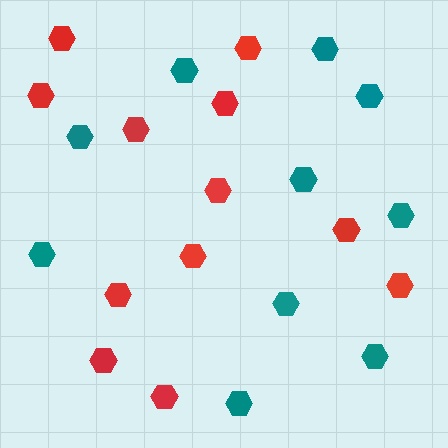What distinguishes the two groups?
There are 2 groups: one group of red hexagons (12) and one group of teal hexagons (10).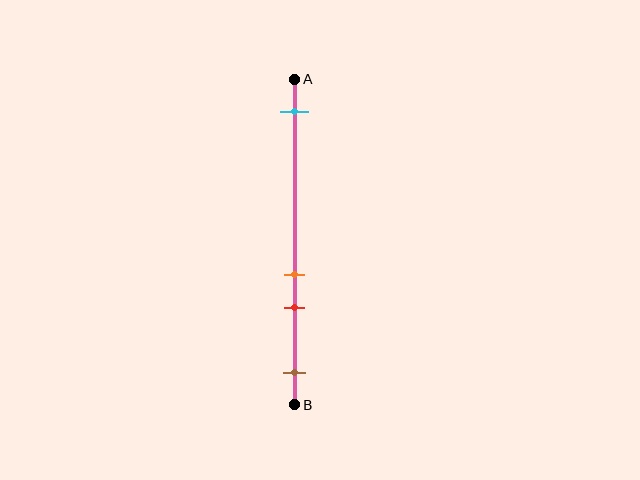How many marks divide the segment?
There are 4 marks dividing the segment.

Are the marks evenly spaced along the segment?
No, the marks are not evenly spaced.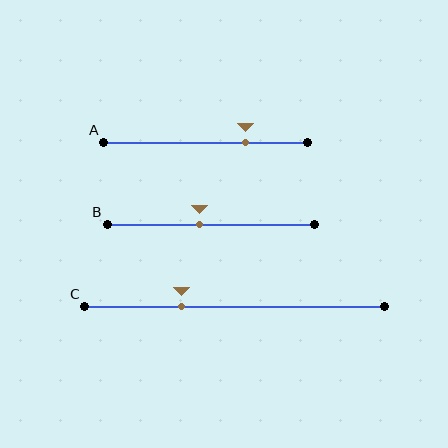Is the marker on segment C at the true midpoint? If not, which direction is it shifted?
No, the marker on segment C is shifted to the left by about 18% of the segment length.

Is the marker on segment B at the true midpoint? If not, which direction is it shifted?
No, the marker on segment B is shifted to the left by about 6% of the segment length.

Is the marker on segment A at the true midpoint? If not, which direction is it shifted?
No, the marker on segment A is shifted to the right by about 19% of the segment length.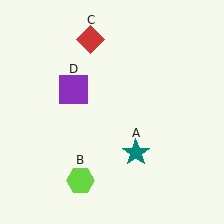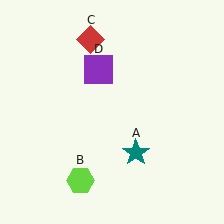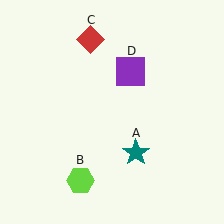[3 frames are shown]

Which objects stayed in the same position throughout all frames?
Teal star (object A) and lime hexagon (object B) and red diamond (object C) remained stationary.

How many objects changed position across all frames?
1 object changed position: purple square (object D).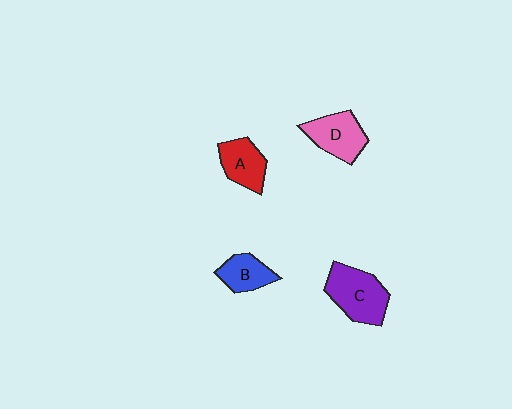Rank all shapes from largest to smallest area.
From largest to smallest: C (purple), D (pink), A (red), B (blue).